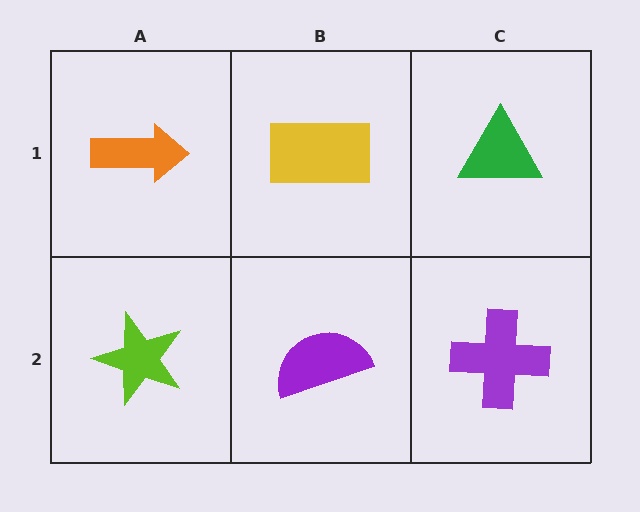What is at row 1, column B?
A yellow rectangle.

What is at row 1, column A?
An orange arrow.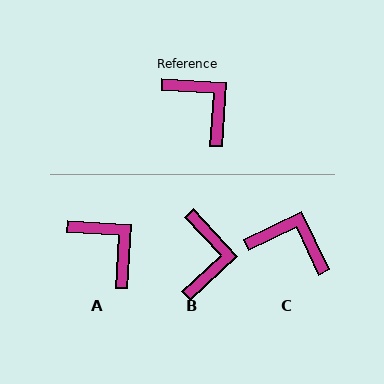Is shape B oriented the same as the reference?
No, it is off by about 43 degrees.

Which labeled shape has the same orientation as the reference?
A.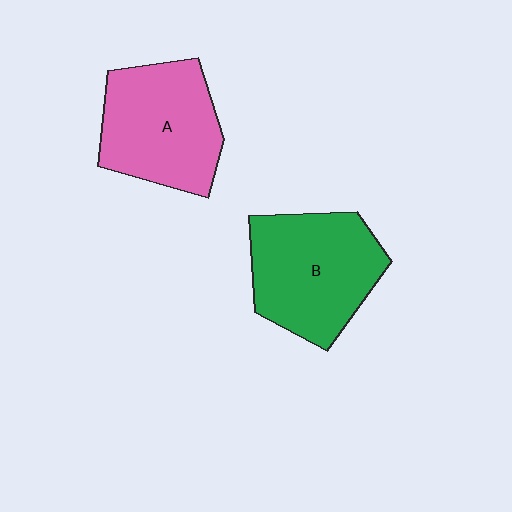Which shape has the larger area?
Shape B (green).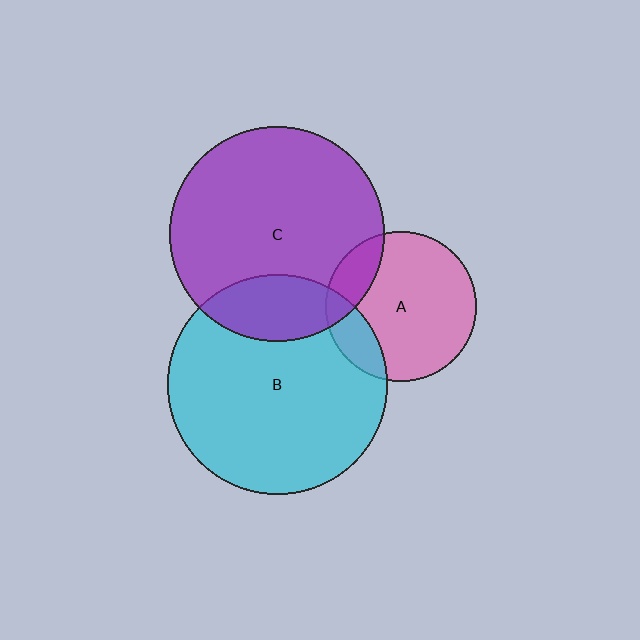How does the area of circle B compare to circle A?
Approximately 2.1 times.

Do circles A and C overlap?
Yes.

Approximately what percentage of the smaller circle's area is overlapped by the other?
Approximately 15%.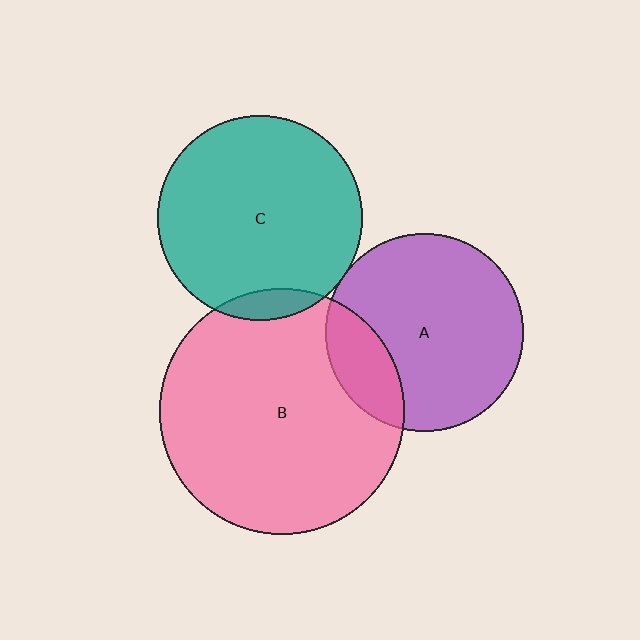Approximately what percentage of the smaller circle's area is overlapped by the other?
Approximately 5%.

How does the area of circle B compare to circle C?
Approximately 1.4 times.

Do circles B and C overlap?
Yes.